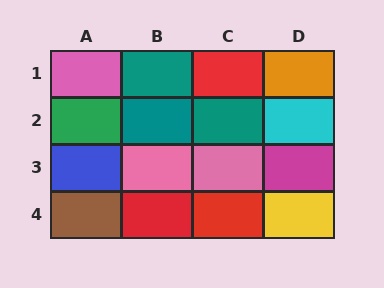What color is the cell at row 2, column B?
Teal.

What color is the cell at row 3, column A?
Blue.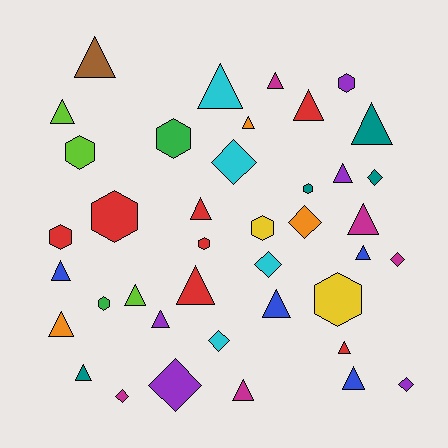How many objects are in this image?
There are 40 objects.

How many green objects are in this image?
There are 2 green objects.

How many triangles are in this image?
There are 21 triangles.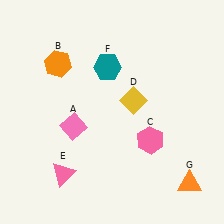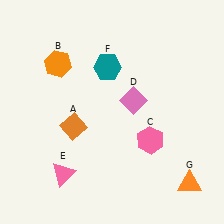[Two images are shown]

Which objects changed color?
A changed from pink to orange. D changed from yellow to pink.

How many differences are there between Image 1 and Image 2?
There are 2 differences between the two images.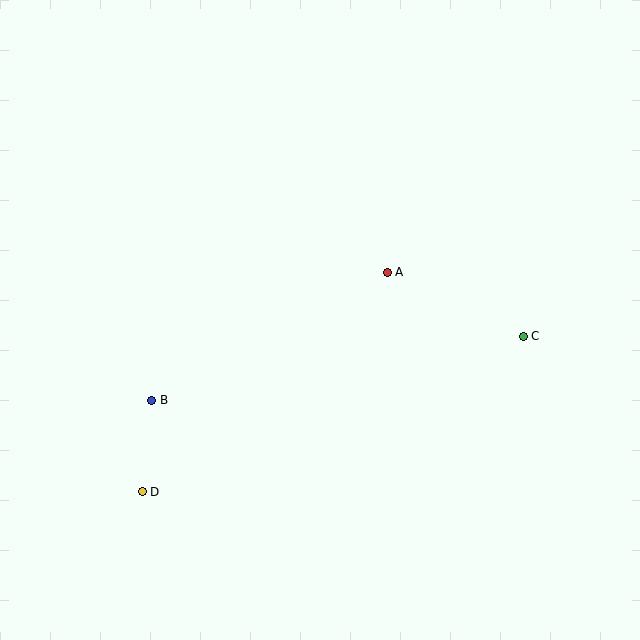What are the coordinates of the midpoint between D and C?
The midpoint between D and C is at (333, 414).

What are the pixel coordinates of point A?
Point A is at (387, 272).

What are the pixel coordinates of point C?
Point C is at (523, 336).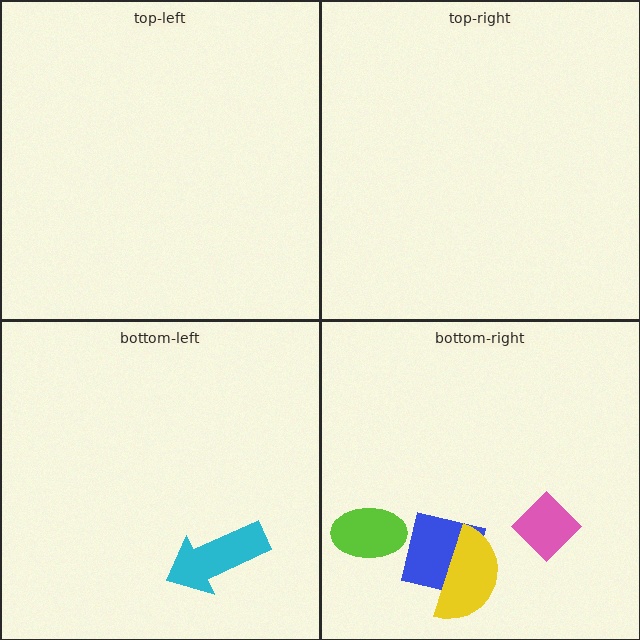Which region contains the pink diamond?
The bottom-right region.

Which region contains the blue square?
The bottom-right region.